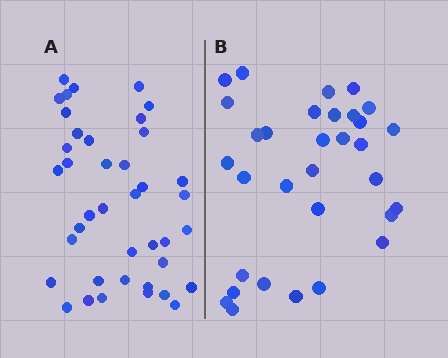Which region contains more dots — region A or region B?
Region A (the left region) has more dots.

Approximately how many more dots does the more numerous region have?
Region A has roughly 8 or so more dots than region B.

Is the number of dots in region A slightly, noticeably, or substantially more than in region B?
Region A has noticeably more, but not dramatically so. The ratio is roughly 1.2 to 1.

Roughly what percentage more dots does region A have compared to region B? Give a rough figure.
About 25% more.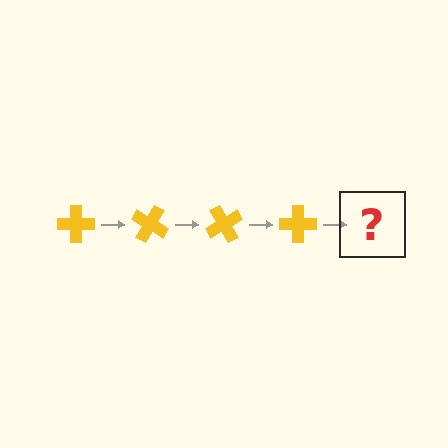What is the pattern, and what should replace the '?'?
The pattern is that the cross rotates 30 degrees each step. The '?' should be a yellow cross rotated 120 degrees.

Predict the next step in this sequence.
The next step is a yellow cross rotated 120 degrees.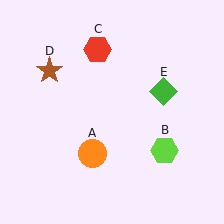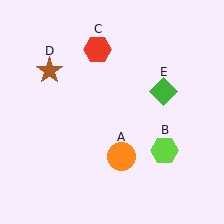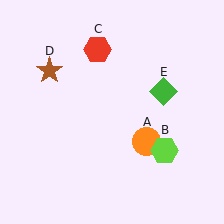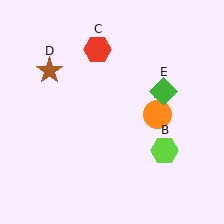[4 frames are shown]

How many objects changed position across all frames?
1 object changed position: orange circle (object A).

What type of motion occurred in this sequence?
The orange circle (object A) rotated counterclockwise around the center of the scene.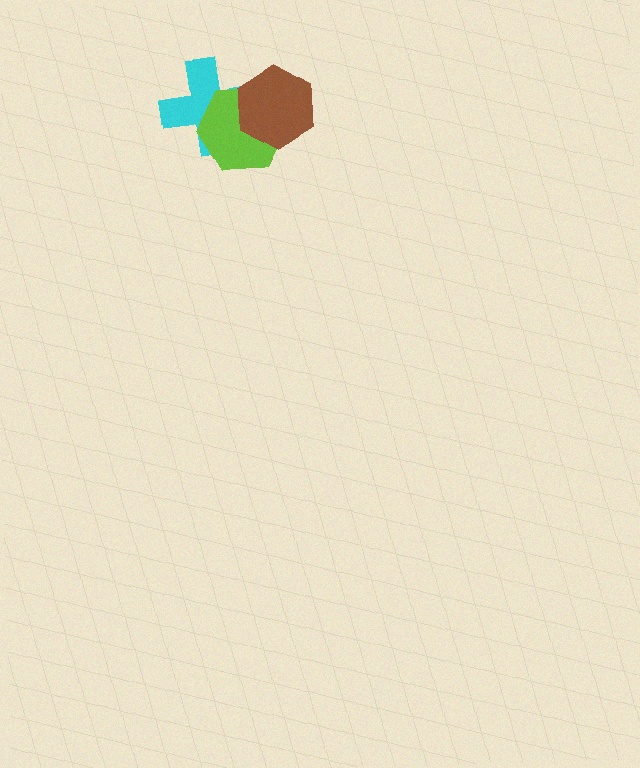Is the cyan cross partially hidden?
Yes, it is partially covered by another shape.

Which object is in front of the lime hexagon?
The brown hexagon is in front of the lime hexagon.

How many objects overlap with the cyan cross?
2 objects overlap with the cyan cross.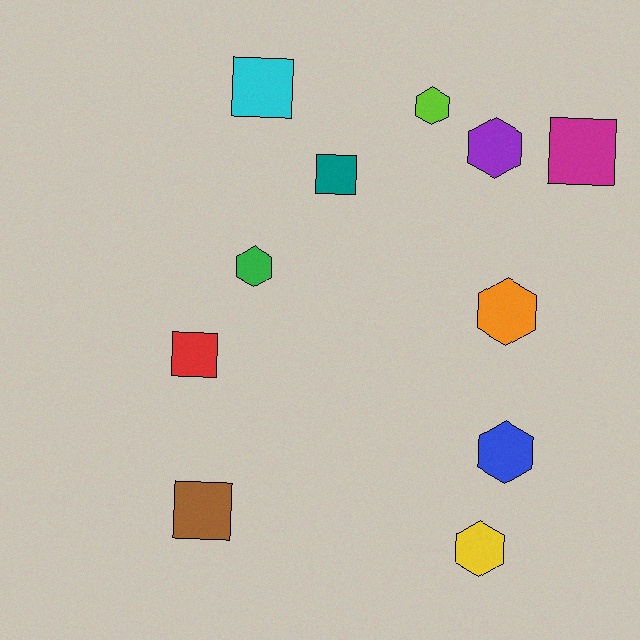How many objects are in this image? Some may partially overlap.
There are 11 objects.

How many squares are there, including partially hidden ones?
There are 5 squares.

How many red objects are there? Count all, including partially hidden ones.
There is 1 red object.